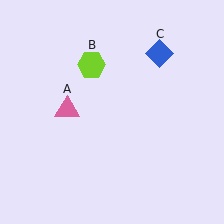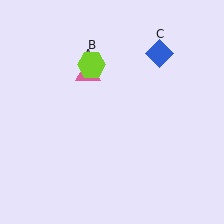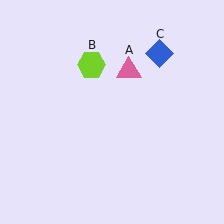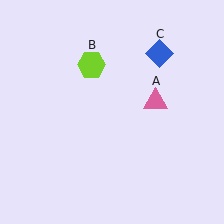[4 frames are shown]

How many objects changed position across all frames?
1 object changed position: pink triangle (object A).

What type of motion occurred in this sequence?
The pink triangle (object A) rotated clockwise around the center of the scene.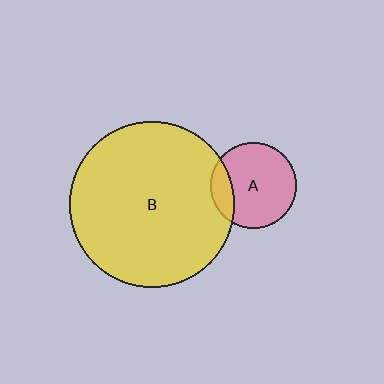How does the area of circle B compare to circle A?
Approximately 3.7 times.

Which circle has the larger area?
Circle B (yellow).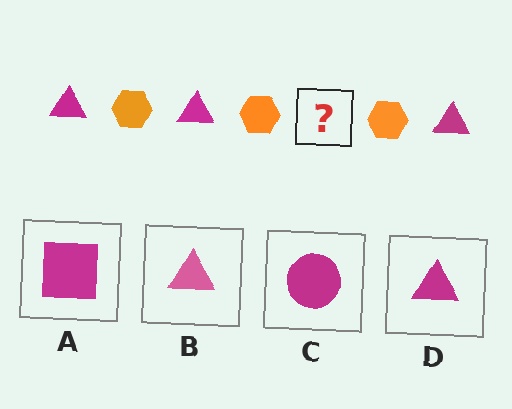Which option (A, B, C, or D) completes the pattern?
D.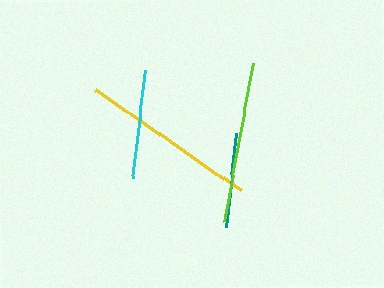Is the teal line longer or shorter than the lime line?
The lime line is longer than the teal line.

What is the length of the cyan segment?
The cyan segment is approximately 109 pixels long.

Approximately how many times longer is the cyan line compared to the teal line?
The cyan line is approximately 1.1 times the length of the teal line.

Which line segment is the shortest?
The teal line is the shortest at approximately 95 pixels.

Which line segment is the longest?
The yellow line is the longest at approximately 177 pixels.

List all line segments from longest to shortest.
From longest to shortest: yellow, lime, cyan, teal.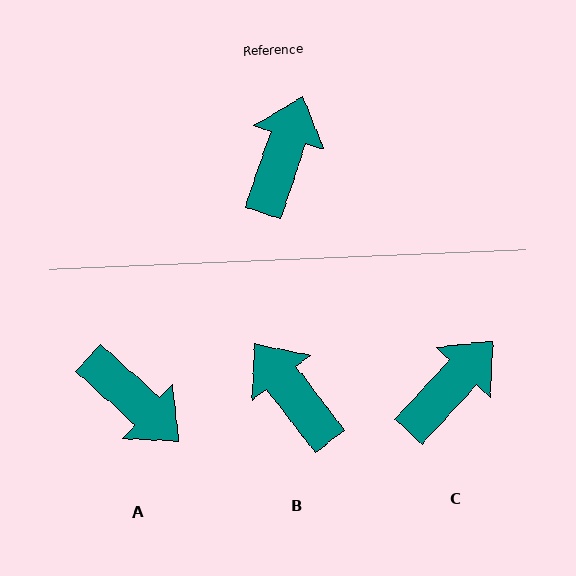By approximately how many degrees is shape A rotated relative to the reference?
Approximately 114 degrees clockwise.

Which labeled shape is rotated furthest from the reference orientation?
A, about 114 degrees away.